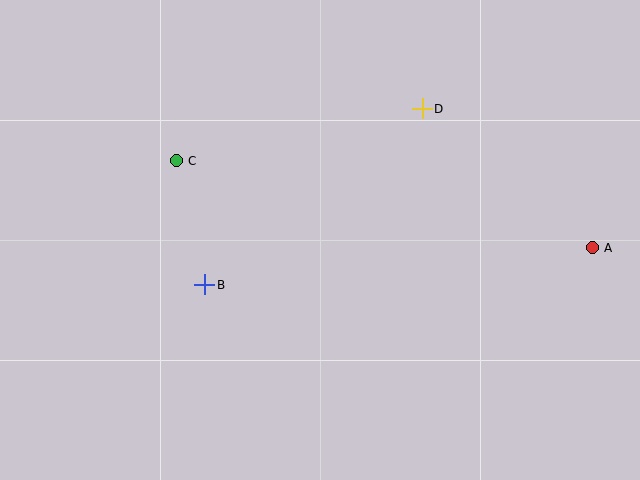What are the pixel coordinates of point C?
Point C is at (176, 161).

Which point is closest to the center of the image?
Point B at (205, 285) is closest to the center.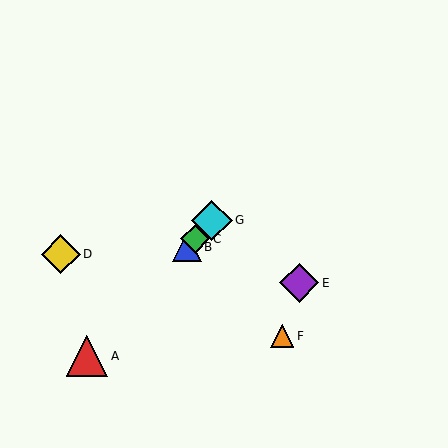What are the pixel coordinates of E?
Object E is at (299, 283).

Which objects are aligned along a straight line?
Objects A, B, C, G are aligned along a straight line.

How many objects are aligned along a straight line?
4 objects (A, B, C, G) are aligned along a straight line.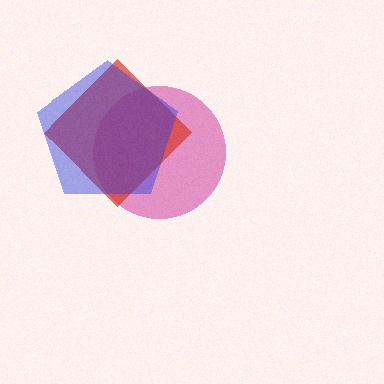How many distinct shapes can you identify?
There are 3 distinct shapes: a magenta circle, a red diamond, a blue pentagon.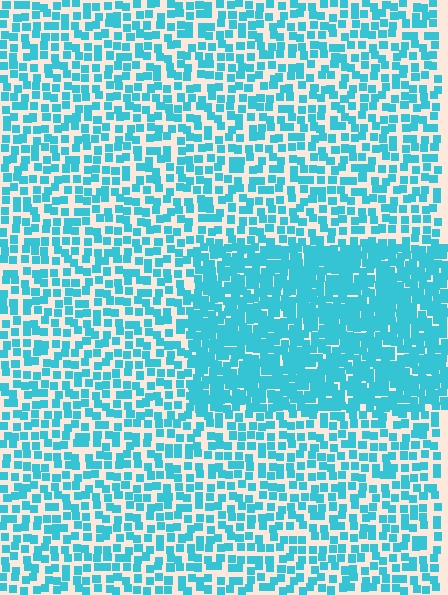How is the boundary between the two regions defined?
The boundary is defined by a change in element density (approximately 2.0x ratio). All elements are the same color, size, and shape.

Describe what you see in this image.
The image contains small cyan elements arranged at two different densities. A rectangle-shaped region is visible where the elements are more densely packed than the surrounding area.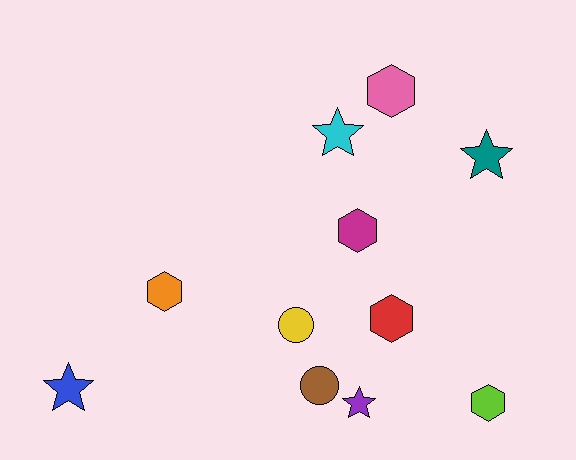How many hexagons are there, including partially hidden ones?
There are 5 hexagons.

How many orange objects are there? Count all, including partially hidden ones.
There is 1 orange object.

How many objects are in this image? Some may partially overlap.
There are 11 objects.